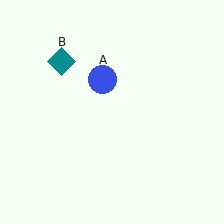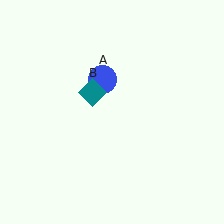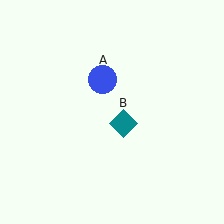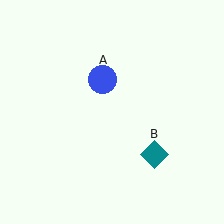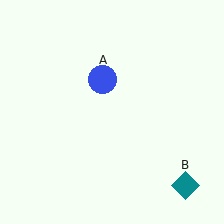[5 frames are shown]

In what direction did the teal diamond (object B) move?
The teal diamond (object B) moved down and to the right.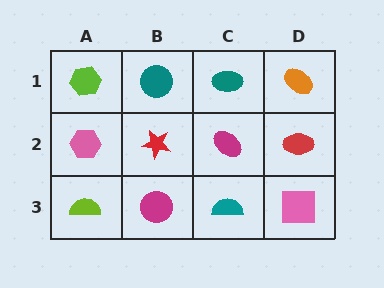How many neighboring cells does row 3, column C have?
3.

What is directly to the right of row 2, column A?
A red star.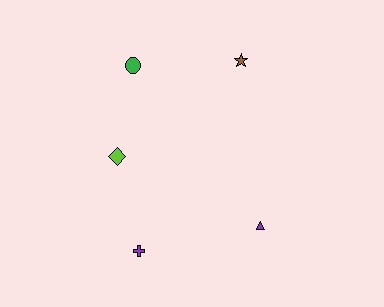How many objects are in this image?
There are 5 objects.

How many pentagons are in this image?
There are no pentagons.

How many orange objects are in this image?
There are no orange objects.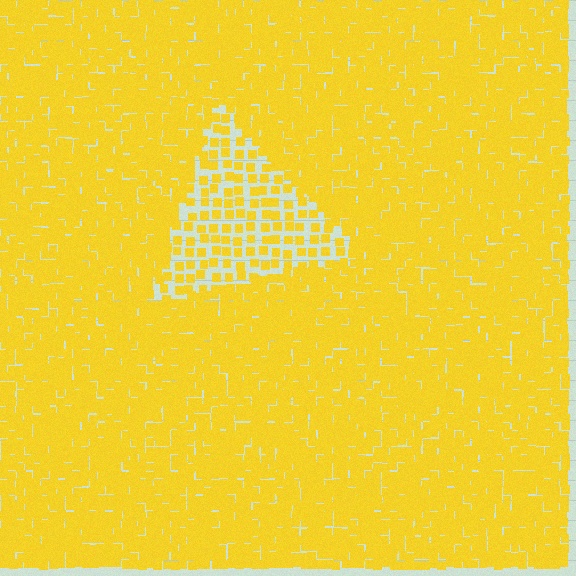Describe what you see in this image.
The image contains small yellow elements arranged at two different densities. A triangle-shaped region is visible where the elements are less densely packed than the surrounding area.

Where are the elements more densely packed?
The elements are more densely packed outside the triangle boundary.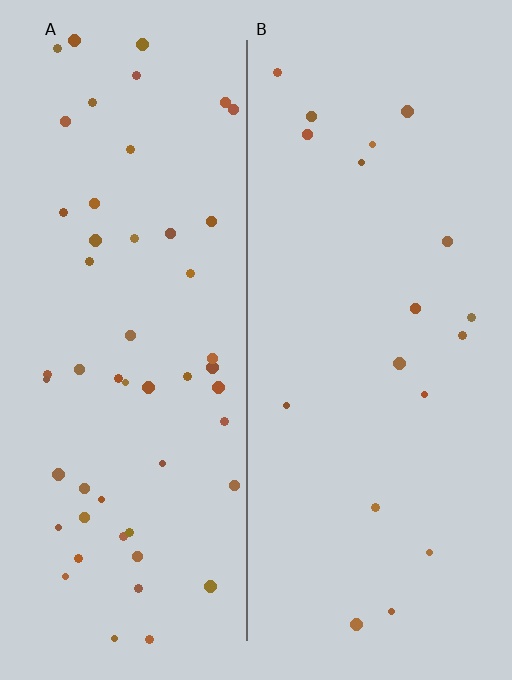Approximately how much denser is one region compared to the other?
Approximately 3.0× — region A over region B.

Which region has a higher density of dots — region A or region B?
A (the left).